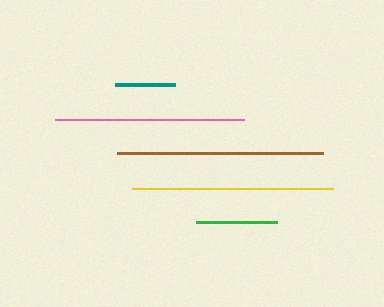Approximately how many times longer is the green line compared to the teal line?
The green line is approximately 1.3 times the length of the teal line.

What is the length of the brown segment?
The brown segment is approximately 206 pixels long.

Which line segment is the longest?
The brown line is the longest at approximately 206 pixels.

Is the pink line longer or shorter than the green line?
The pink line is longer than the green line.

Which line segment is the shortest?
The teal line is the shortest at approximately 61 pixels.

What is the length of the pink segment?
The pink segment is approximately 189 pixels long.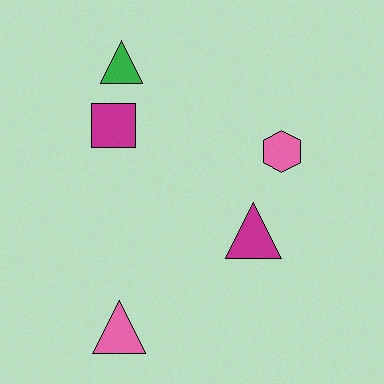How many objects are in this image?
There are 5 objects.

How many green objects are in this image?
There is 1 green object.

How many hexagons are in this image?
There is 1 hexagon.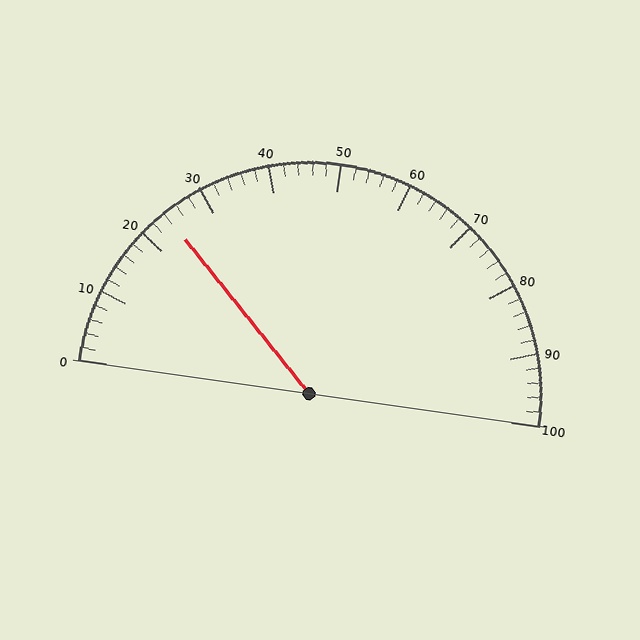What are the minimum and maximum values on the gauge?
The gauge ranges from 0 to 100.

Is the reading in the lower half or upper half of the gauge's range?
The reading is in the lower half of the range (0 to 100).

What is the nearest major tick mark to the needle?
The nearest major tick mark is 20.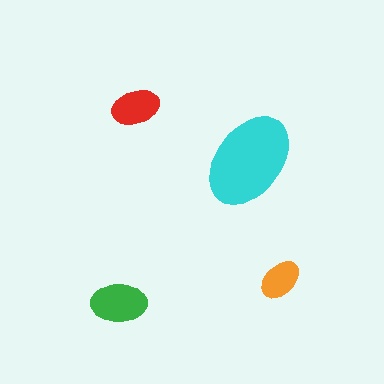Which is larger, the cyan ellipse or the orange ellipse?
The cyan one.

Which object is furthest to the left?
The green ellipse is leftmost.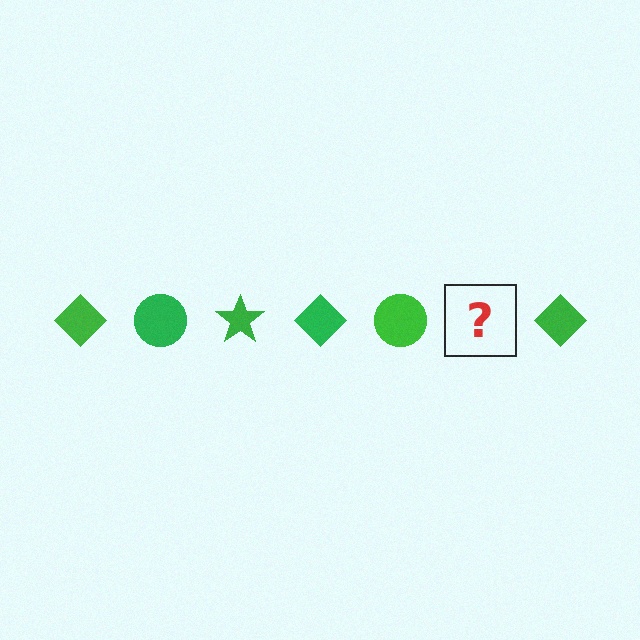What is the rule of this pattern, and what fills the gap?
The rule is that the pattern cycles through diamond, circle, star shapes in green. The gap should be filled with a green star.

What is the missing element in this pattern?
The missing element is a green star.